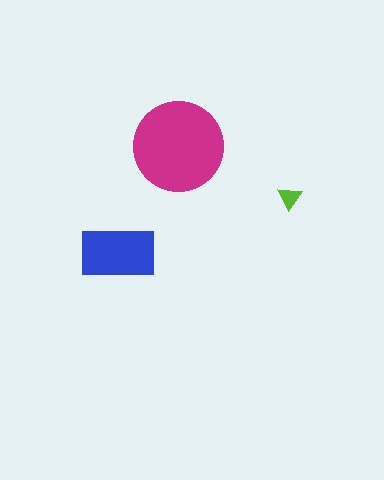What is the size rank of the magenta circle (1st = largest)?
1st.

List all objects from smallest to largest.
The lime triangle, the blue rectangle, the magenta circle.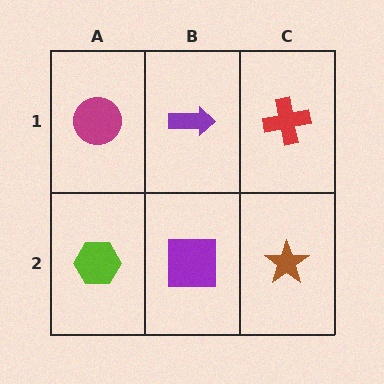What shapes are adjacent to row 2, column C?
A red cross (row 1, column C), a purple square (row 2, column B).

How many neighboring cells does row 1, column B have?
3.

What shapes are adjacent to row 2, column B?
A purple arrow (row 1, column B), a lime hexagon (row 2, column A), a brown star (row 2, column C).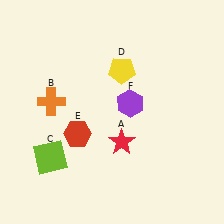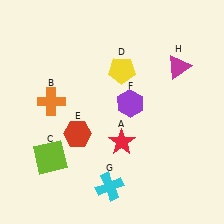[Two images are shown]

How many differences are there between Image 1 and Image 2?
There are 2 differences between the two images.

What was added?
A cyan cross (G), a magenta triangle (H) were added in Image 2.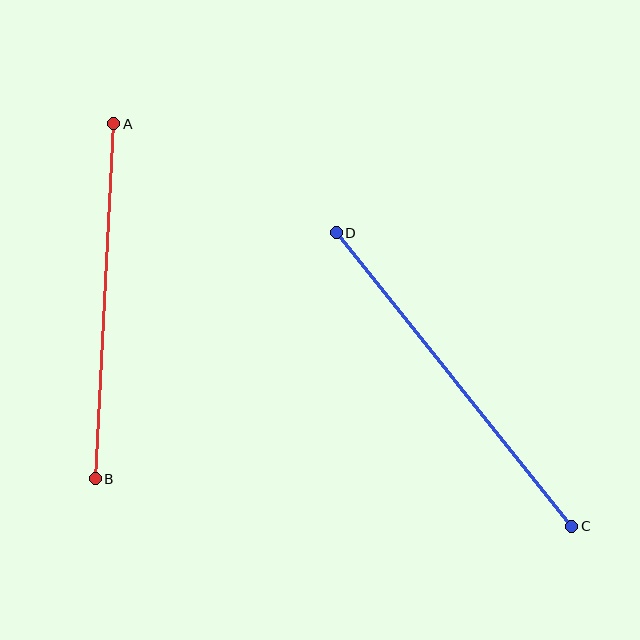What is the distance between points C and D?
The distance is approximately 377 pixels.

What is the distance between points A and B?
The distance is approximately 355 pixels.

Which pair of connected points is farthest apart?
Points C and D are farthest apart.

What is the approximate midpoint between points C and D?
The midpoint is at approximately (454, 380) pixels.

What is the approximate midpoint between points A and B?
The midpoint is at approximately (105, 301) pixels.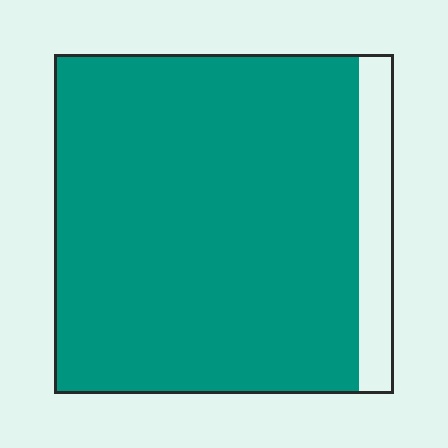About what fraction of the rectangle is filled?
About nine tenths (9/10).